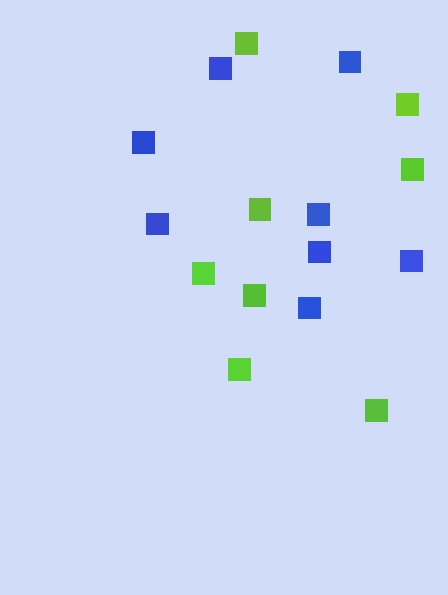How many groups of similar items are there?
There are 2 groups: one group of blue squares (8) and one group of lime squares (8).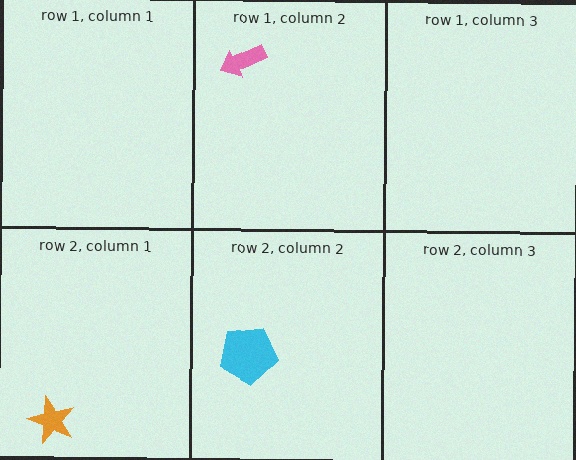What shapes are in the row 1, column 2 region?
The pink arrow.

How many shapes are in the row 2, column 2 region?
1.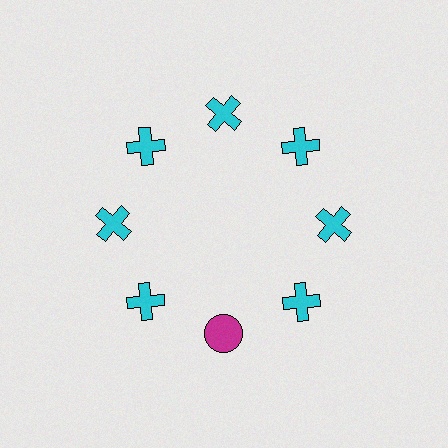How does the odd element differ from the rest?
It differs in both color (magenta instead of cyan) and shape (circle instead of cross).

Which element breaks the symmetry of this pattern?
The magenta circle at roughly the 6 o'clock position breaks the symmetry. All other shapes are cyan crosses.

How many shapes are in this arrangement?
There are 8 shapes arranged in a ring pattern.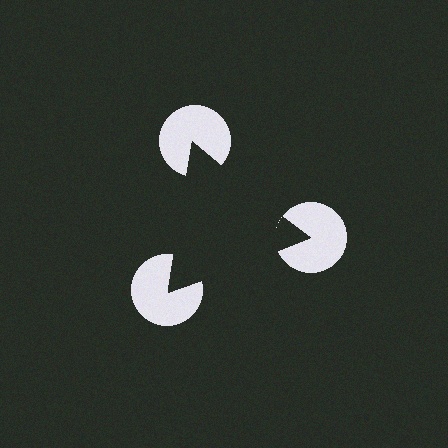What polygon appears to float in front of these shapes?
An illusory triangle — its edges are inferred from the aligned wedge cuts in the pac-man discs, not physically drawn.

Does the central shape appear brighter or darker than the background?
It typically appears slightly darker than the background, even though no actual brightness change is drawn.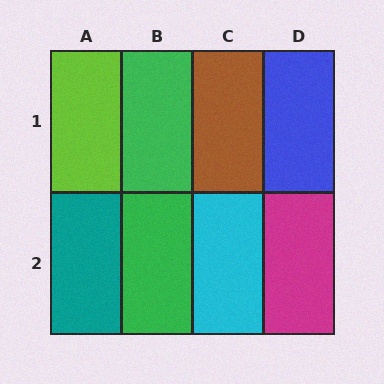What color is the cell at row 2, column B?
Green.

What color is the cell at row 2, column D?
Magenta.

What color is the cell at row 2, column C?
Cyan.